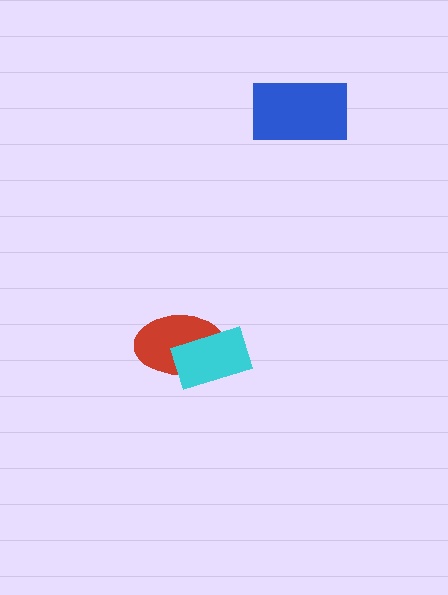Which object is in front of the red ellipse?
The cyan rectangle is in front of the red ellipse.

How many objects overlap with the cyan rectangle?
1 object overlaps with the cyan rectangle.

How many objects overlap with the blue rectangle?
0 objects overlap with the blue rectangle.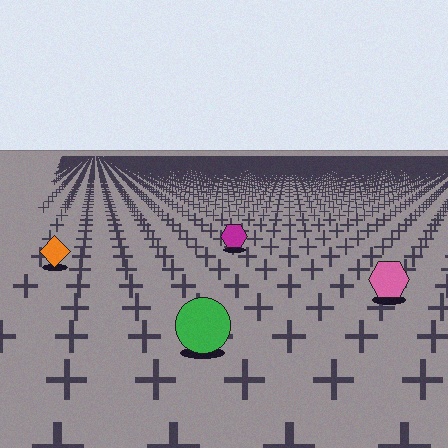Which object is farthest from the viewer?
The magenta hexagon is farthest from the viewer. It appears smaller and the ground texture around it is denser.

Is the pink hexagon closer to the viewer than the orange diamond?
Yes. The pink hexagon is closer — you can tell from the texture gradient: the ground texture is coarser near it.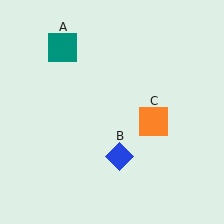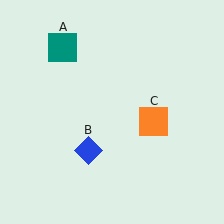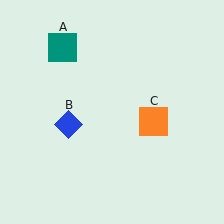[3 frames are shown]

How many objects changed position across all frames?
1 object changed position: blue diamond (object B).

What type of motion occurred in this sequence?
The blue diamond (object B) rotated clockwise around the center of the scene.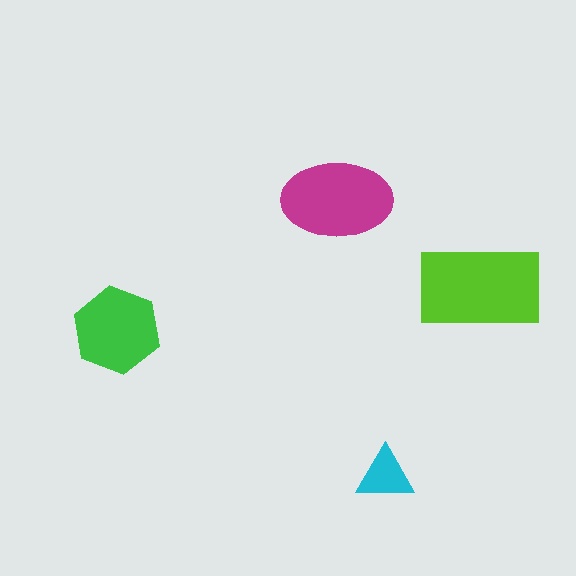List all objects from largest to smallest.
The lime rectangle, the magenta ellipse, the green hexagon, the cyan triangle.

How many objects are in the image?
There are 4 objects in the image.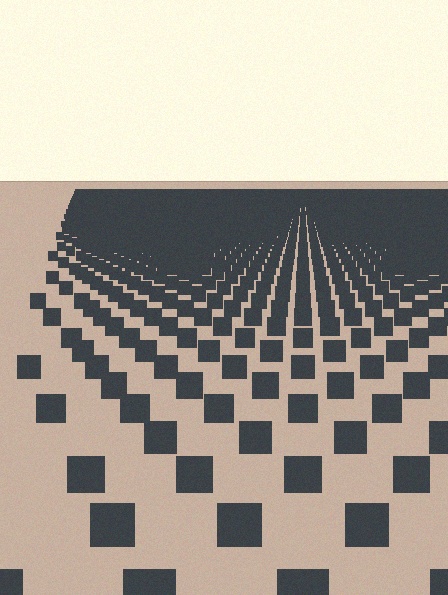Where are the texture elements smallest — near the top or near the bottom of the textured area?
Near the top.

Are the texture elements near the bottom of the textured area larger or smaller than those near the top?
Larger. Near the bottom, elements are closer to the viewer and appear at a bigger on-screen size.